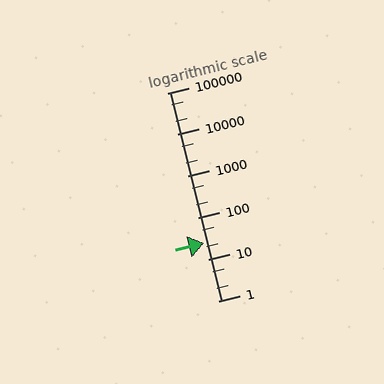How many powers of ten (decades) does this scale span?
The scale spans 5 decades, from 1 to 100000.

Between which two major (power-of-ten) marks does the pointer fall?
The pointer is between 10 and 100.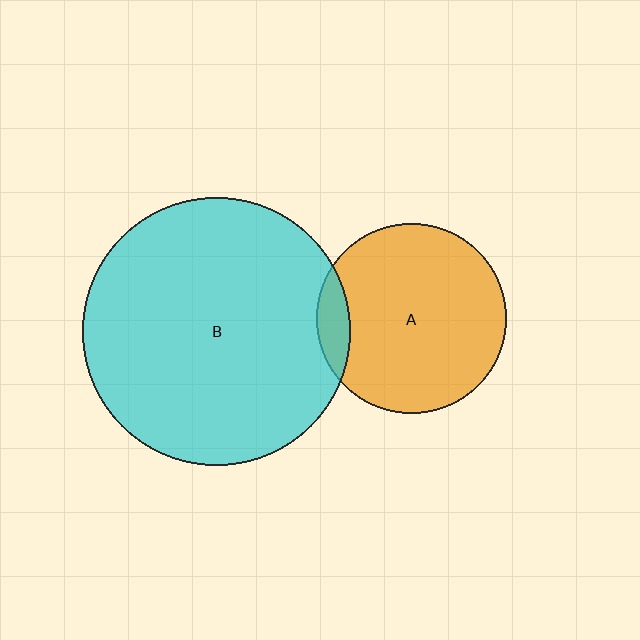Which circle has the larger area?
Circle B (cyan).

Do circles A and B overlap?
Yes.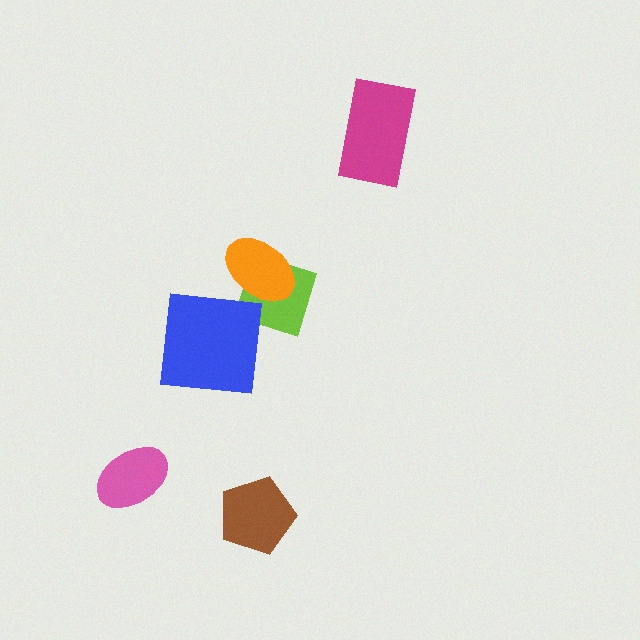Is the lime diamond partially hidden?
Yes, it is partially covered by another shape.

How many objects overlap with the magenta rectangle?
0 objects overlap with the magenta rectangle.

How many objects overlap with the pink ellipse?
0 objects overlap with the pink ellipse.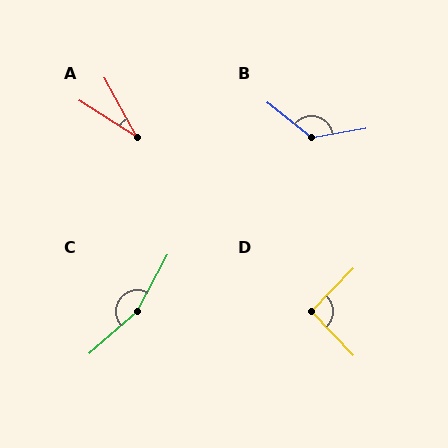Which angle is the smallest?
A, at approximately 29 degrees.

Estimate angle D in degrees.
Approximately 91 degrees.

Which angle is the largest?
C, at approximately 160 degrees.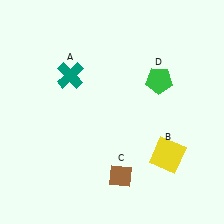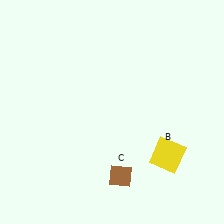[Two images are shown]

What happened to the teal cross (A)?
The teal cross (A) was removed in Image 2. It was in the top-left area of Image 1.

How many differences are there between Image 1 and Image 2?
There are 2 differences between the two images.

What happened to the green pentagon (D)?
The green pentagon (D) was removed in Image 2. It was in the top-right area of Image 1.